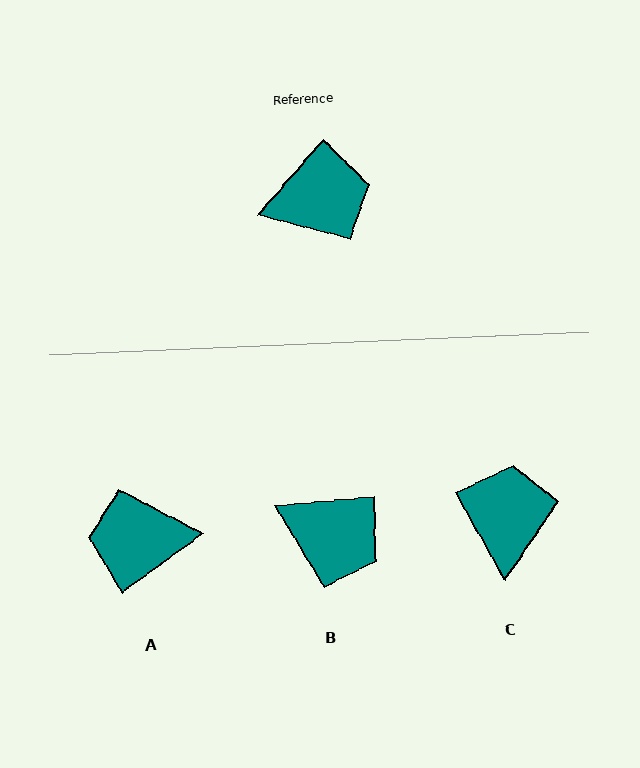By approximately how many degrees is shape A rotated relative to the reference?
Approximately 167 degrees counter-clockwise.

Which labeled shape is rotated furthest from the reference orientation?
A, about 167 degrees away.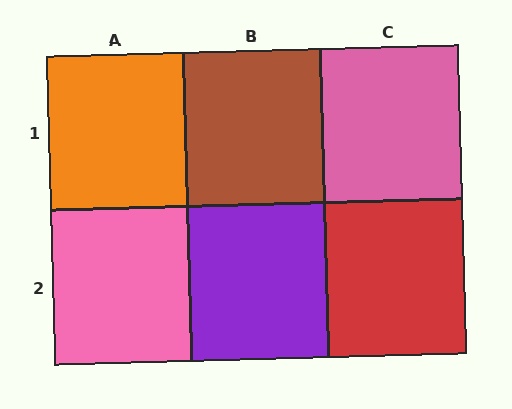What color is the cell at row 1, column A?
Orange.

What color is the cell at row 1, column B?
Brown.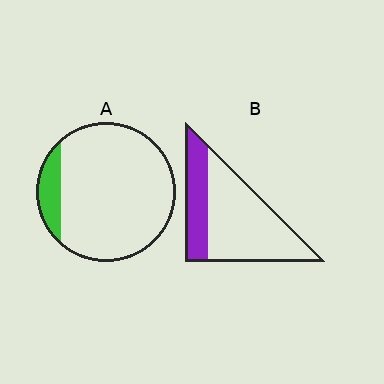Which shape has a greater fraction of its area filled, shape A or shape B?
Shape B.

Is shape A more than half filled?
No.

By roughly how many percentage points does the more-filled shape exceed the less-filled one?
By roughly 20 percentage points (B over A).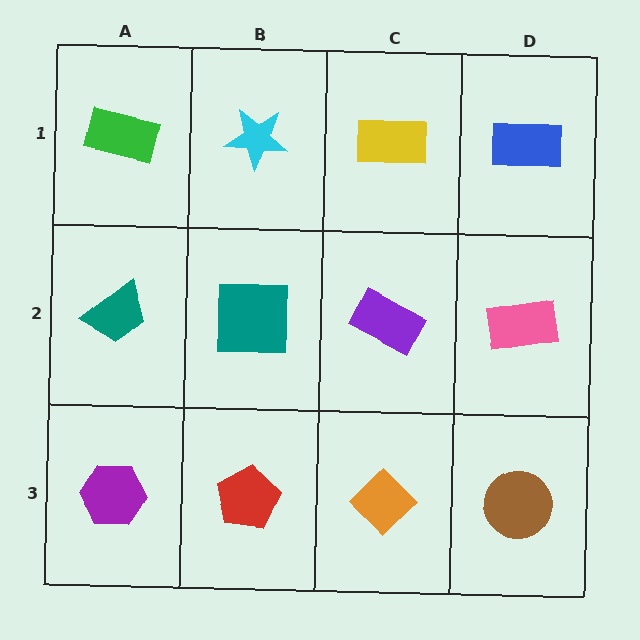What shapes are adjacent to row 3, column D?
A pink rectangle (row 2, column D), an orange diamond (row 3, column C).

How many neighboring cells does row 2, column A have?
3.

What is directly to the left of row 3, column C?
A red pentagon.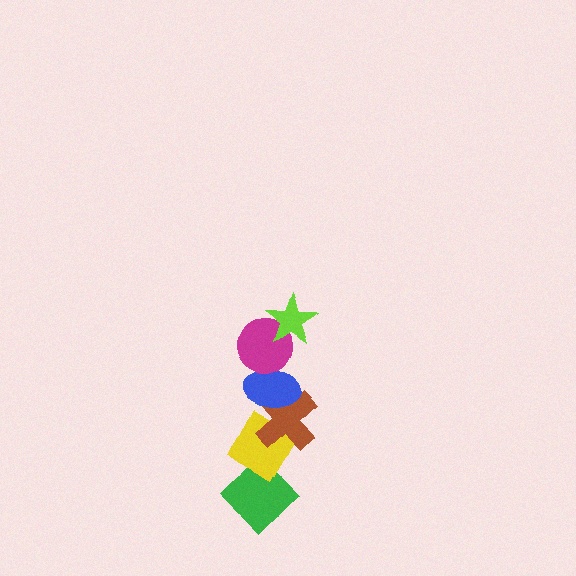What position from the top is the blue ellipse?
The blue ellipse is 3rd from the top.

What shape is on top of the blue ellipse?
The magenta circle is on top of the blue ellipse.